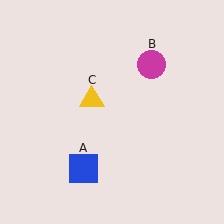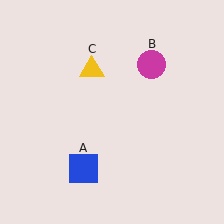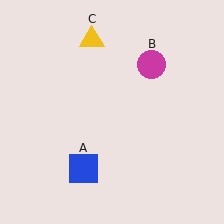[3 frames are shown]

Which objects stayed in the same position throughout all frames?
Blue square (object A) and magenta circle (object B) remained stationary.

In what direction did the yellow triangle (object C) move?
The yellow triangle (object C) moved up.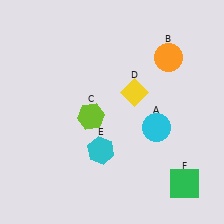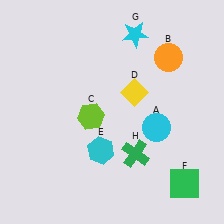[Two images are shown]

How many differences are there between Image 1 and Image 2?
There are 2 differences between the two images.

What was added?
A cyan star (G), a green cross (H) were added in Image 2.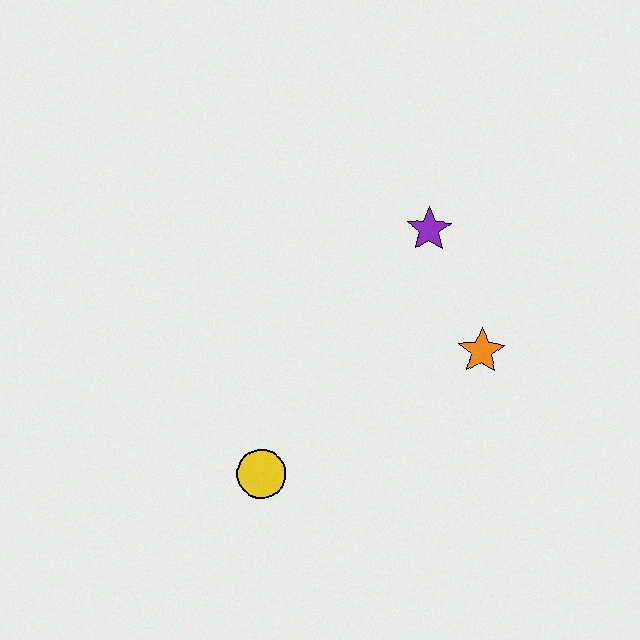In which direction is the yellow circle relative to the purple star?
The yellow circle is below the purple star.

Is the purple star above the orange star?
Yes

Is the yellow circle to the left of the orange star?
Yes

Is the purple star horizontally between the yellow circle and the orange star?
Yes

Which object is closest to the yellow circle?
The orange star is closest to the yellow circle.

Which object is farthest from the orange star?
The yellow circle is farthest from the orange star.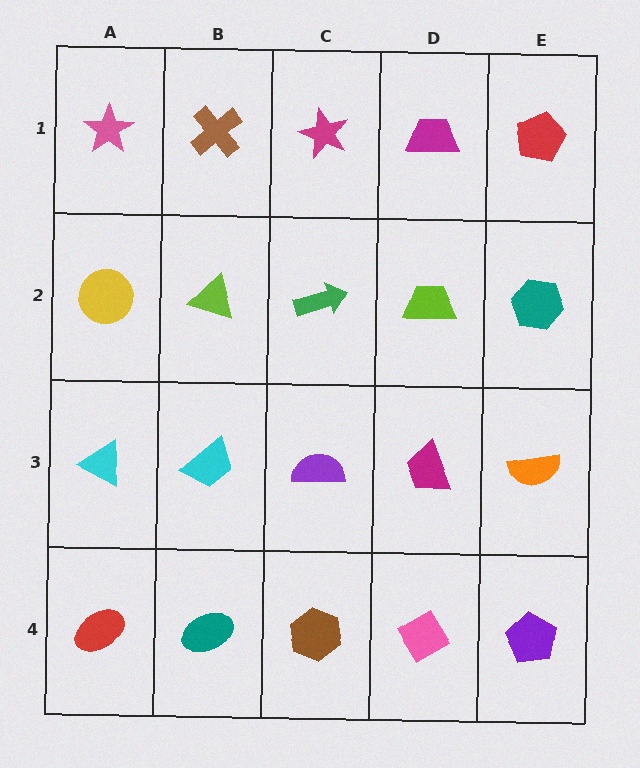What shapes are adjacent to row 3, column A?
A yellow circle (row 2, column A), a red ellipse (row 4, column A), a cyan trapezoid (row 3, column B).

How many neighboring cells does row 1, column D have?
3.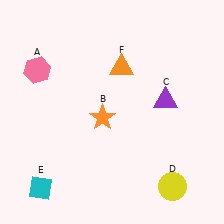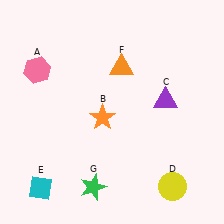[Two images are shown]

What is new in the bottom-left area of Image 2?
A green star (G) was added in the bottom-left area of Image 2.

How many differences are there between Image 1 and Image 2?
There is 1 difference between the two images.